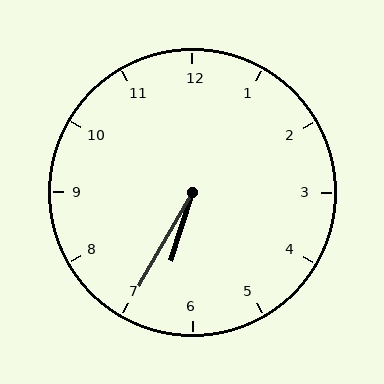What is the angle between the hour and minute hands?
Approximately 12 degrees.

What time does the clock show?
6:35.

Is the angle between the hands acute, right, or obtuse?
It is acute.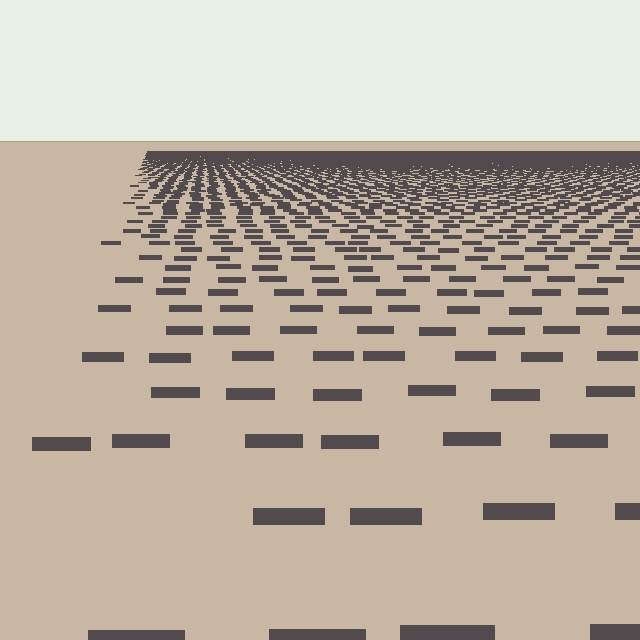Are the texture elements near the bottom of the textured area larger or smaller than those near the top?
Larger. Near the bottom, elements are closer to the viewer and appear at a bigger on-screen size.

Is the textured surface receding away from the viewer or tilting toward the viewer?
The surface is receding away from the viewer. Texture elements get smaller and denser toward the top.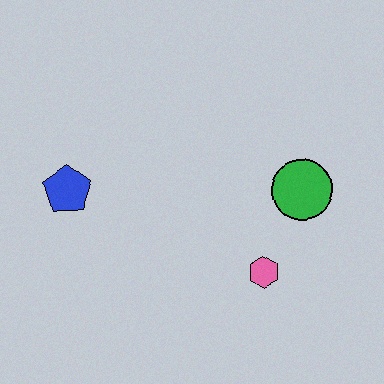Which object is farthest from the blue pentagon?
The green circle is farthest from the blue pentagon.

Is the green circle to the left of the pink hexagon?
No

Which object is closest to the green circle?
The pink hexagon is closest to the green circle.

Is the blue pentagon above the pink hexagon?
Yes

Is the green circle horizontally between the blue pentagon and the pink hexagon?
No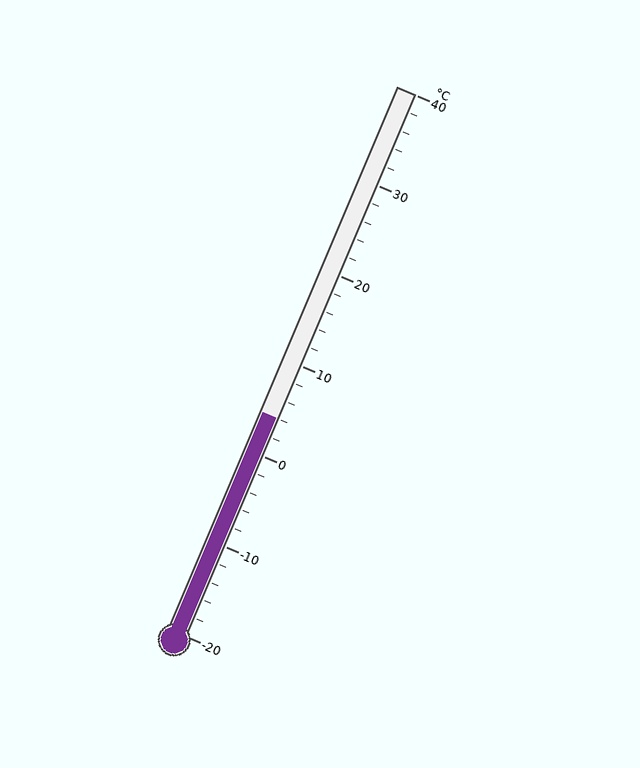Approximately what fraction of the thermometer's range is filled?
The thermometer is filled to approximately 40% of its range.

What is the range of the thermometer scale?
The thermometer scale ranges from -20°C to 40°C.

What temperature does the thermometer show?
The thermometer shows approximately 4°C.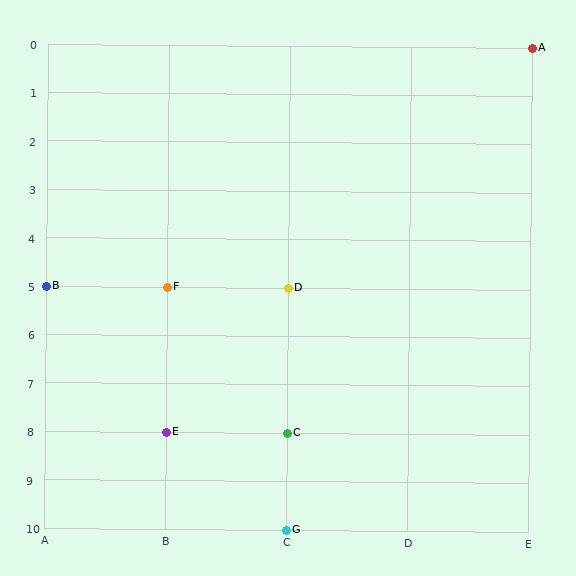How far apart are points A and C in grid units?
Points A and C are 2 columns and 8 rows apart (about 8.2 grid units diagonally).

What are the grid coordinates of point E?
Point E is at grid coordinates (B, 8).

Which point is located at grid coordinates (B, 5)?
Point F is at (B, 5).